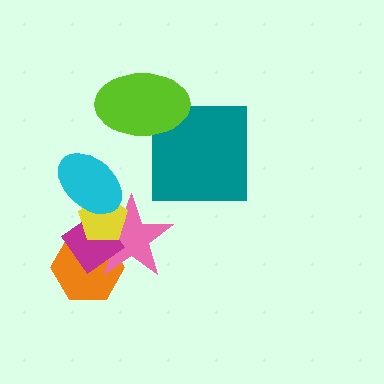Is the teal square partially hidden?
Yes, it is partially covered by another shape.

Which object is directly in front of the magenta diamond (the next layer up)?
The yellow pentagon is directly in front of the magenta diamond.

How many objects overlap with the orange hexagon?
3 objects overlap with the orange hexagon.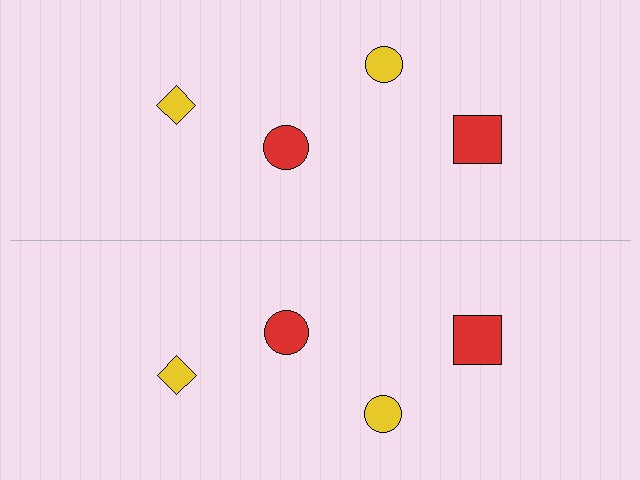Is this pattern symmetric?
Yes, this pattern has bilateral (reflection) symmetry.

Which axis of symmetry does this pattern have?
The pattern has a horizontal axis of symmetry running through the center of the image.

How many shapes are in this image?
There are 8 shapes in this image.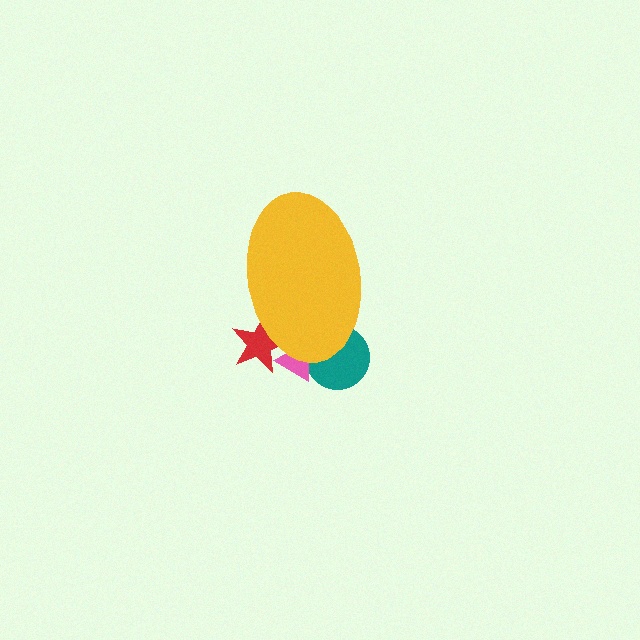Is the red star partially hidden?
Yes, the red star is partially hidden behind the yellow ellipse.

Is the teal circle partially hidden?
Yes, the teal circle is partially hidden behind the yellow ellipse.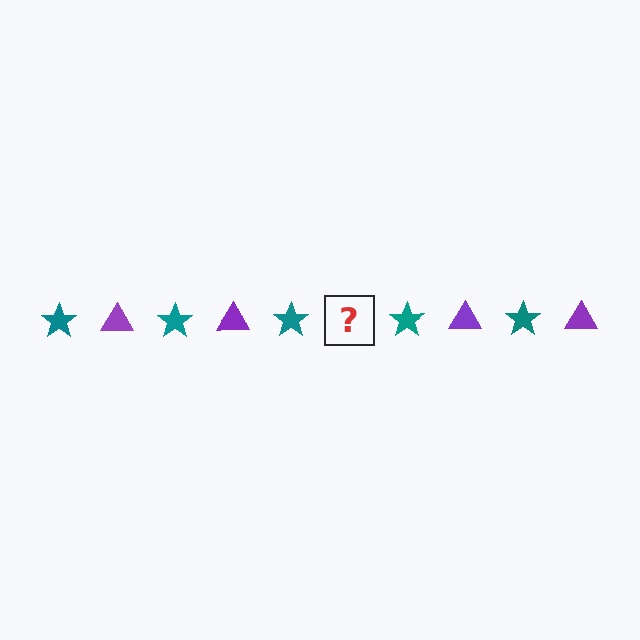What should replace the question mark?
The question mark should be replaced with a purple triangle.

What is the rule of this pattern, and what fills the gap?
The rule is that the pattern alternates between teal star and purple triangle. The gap should be filled with a purple triangle.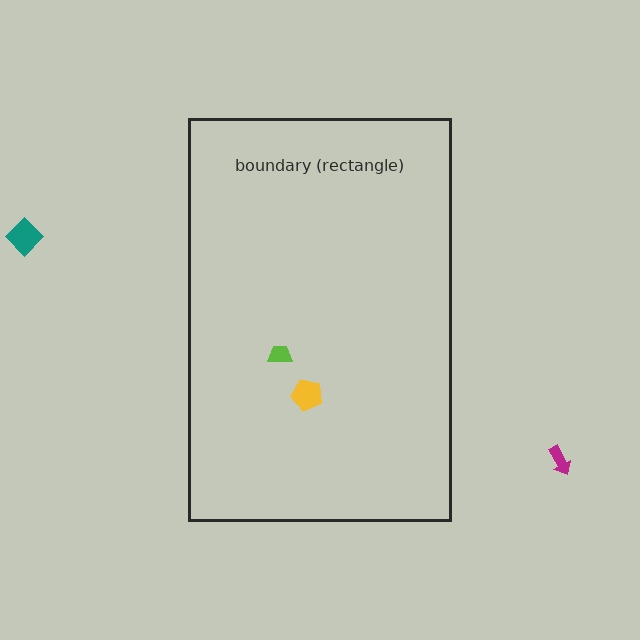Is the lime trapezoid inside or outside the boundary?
Inside.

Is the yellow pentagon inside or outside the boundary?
Inside.